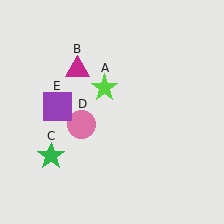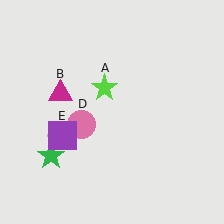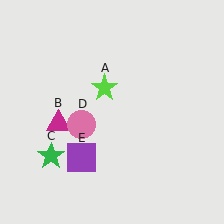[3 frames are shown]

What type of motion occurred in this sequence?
The magenta triangle (object B), purple square (object E) rotated counterclockwise around the center of the scene.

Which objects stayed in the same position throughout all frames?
Lime star (object A) and green star (object C) and pink circle (object D) remained stationary.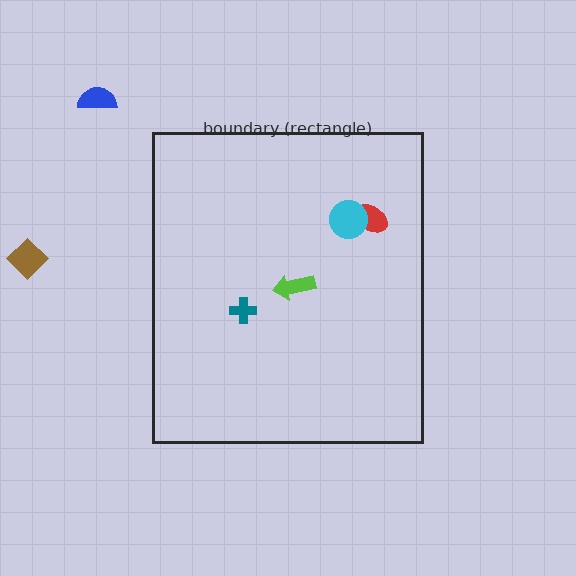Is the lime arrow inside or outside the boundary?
Inside.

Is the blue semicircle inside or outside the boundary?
Outside.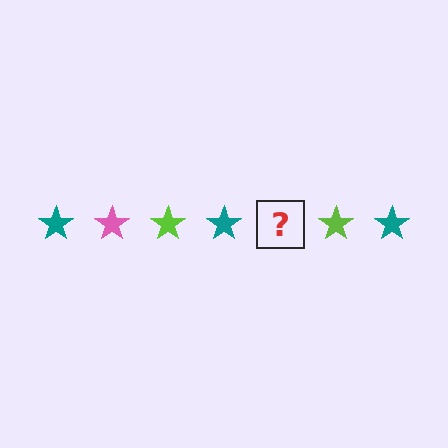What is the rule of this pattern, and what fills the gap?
The rule is that the pattern cycles through teal, pink, lime stars. The gap should be filled with a pink star.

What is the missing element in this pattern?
The missing element is a pink star.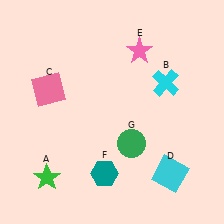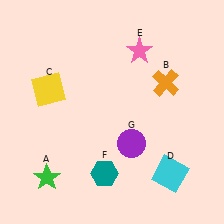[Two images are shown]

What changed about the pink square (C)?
In Image 1, C is pink. In Image 2, it changed to yellow.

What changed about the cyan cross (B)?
In Image 1, B is cyan. In Image 2, it changed to orange.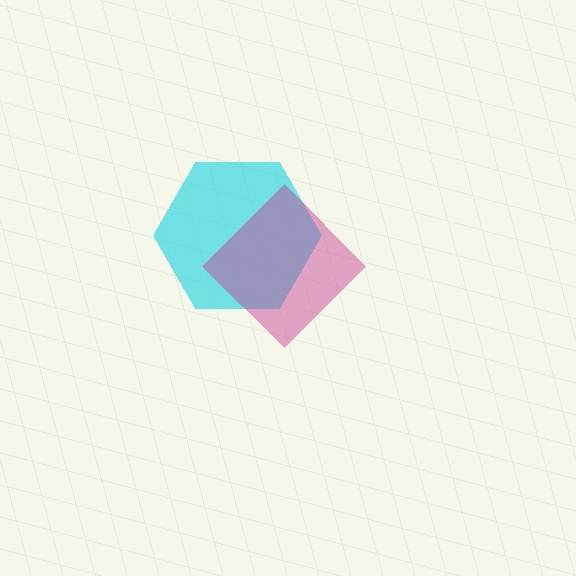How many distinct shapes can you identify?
There are 2 distinct shapes: a cyan hexagon, a magenta diamond.